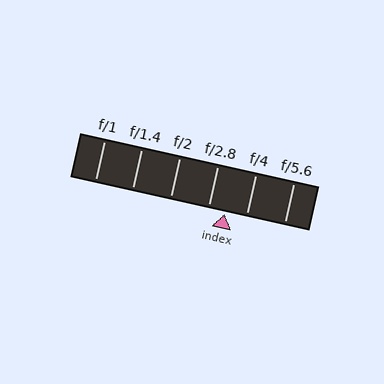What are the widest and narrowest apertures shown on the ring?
The widest aperture shown is f/1 and the narrowest is f/5.6.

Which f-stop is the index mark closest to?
The index mark is closest to f/2.8.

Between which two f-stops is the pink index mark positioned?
The index mark is between f/2.8 and f/4.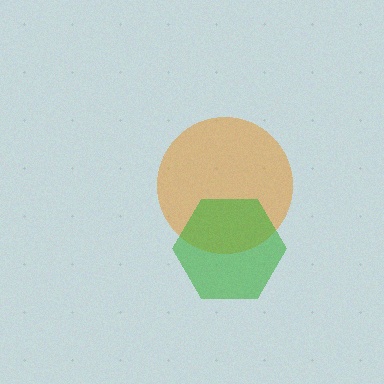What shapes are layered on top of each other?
The layered shapes are: an orange circle, a green hexagon.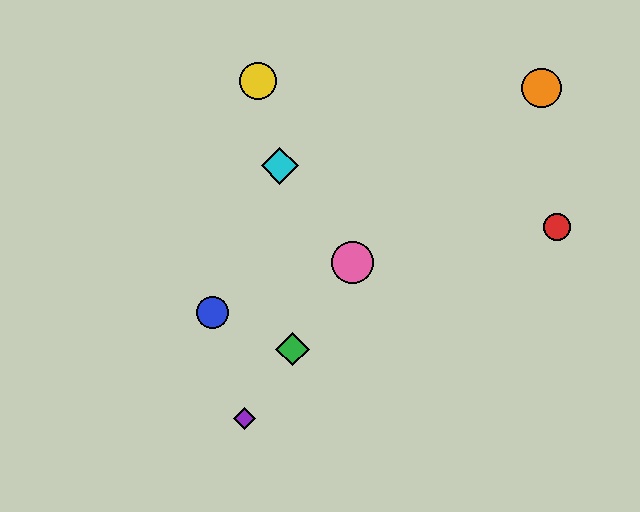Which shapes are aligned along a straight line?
The green diamond, the purple diamond, the pink circle are aligned along a straight line.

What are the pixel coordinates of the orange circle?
The orange circle is at (541, 88).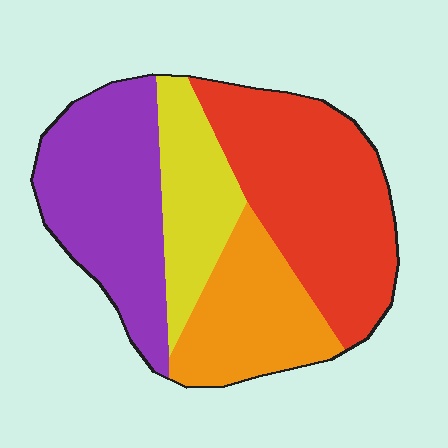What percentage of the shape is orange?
Orange takes up between a sixth and a third of the shape.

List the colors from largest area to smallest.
From largest to smallest: red, purple, orange, yellow.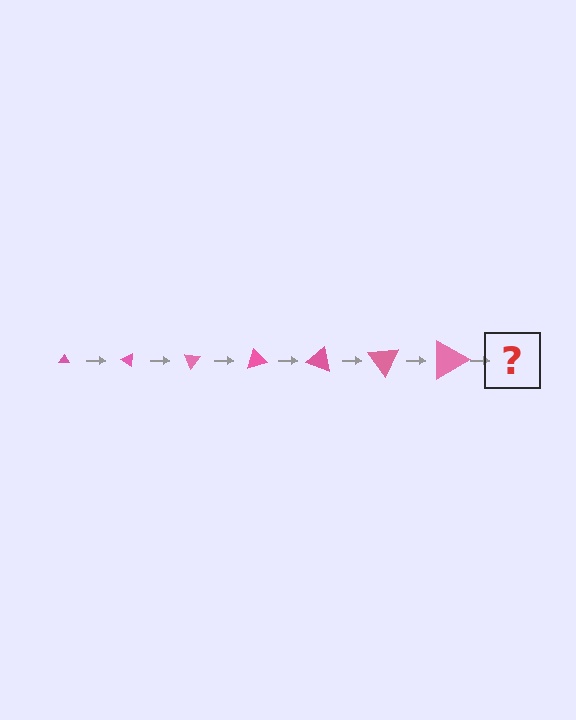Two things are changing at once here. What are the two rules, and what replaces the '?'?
The two rules are that the triangle grows larger each step and it rotates 35 degrees each step. The '?' should be a triangle, larger than the previous one and rotated 245 degrees from the start.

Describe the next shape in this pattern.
It should be a triangle, larger than the previous one and rotated 245 degrees from the start.